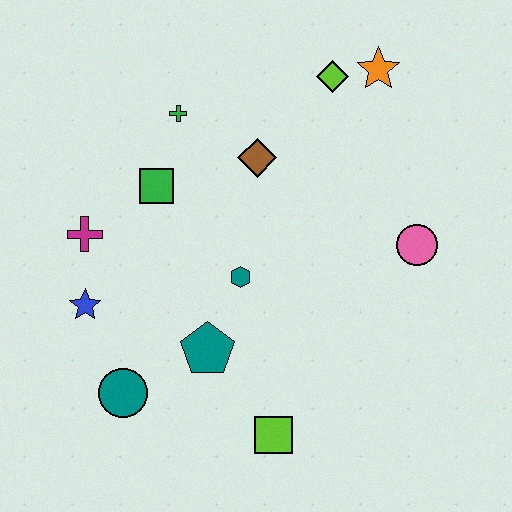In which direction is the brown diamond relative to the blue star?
The brown diamond is to the right of the blue star.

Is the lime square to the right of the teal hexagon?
Yes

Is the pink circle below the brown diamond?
Yes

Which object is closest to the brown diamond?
The green cross is closest to the brown diamond.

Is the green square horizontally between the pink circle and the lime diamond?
No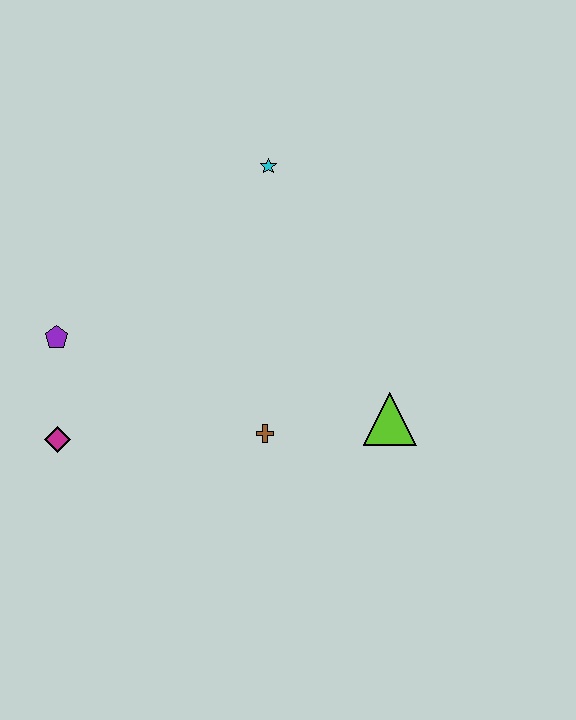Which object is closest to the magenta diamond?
The purple pentagon is closest to the magenta diamond.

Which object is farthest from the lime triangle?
The purple pentagon is farthest from the lime triangle.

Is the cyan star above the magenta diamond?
Yes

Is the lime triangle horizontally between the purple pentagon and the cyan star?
No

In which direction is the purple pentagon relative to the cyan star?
The purple pentagon is to the left of the cyan star.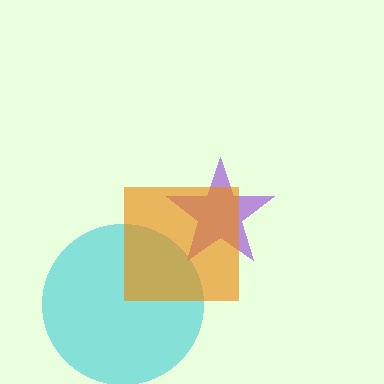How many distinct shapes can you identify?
There are 3 distinct shapes: a cyan circle, a purple star, an orange square.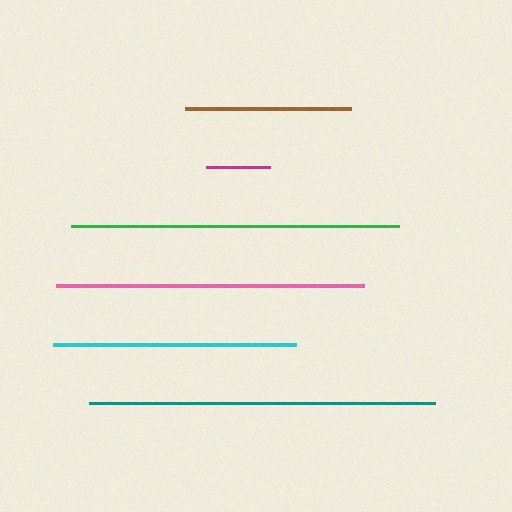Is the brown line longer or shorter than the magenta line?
The brown line is longer than the magenta line.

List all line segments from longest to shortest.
From longest to shortest: teal, green, pink, cyan, brown, magenta.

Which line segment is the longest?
The teal line is the longest at approximately 346 pixels.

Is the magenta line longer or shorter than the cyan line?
The cyan line is longer than the magenta line.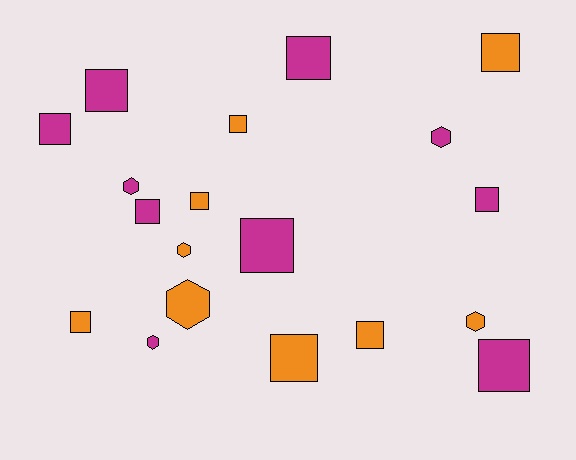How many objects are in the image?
There are 19 objects.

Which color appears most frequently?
Magenta, with 10 objects.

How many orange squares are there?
There are 6 orange squares.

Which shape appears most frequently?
Square, with 13 objects.